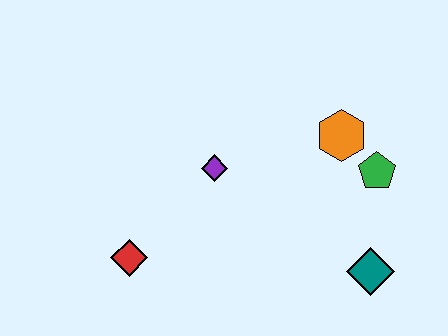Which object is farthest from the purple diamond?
The teal diamond is farthest from the purple diamond.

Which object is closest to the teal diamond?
The green pentagon is closest to the teal diamond.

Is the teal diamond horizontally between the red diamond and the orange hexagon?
No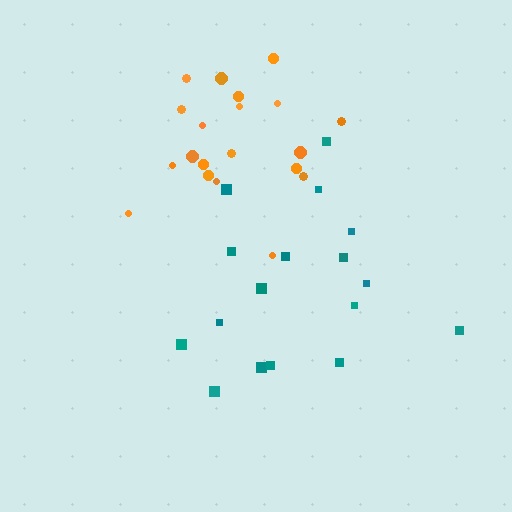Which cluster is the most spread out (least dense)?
Teal.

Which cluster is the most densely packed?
Orange.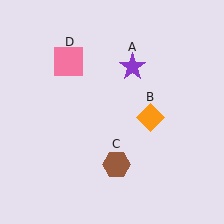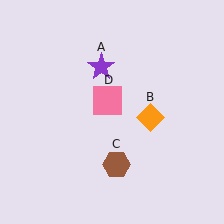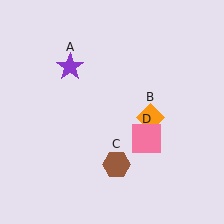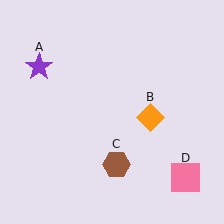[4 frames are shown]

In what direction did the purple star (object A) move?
The purple star (object A) moved left.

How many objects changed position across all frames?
2 objects changed position: purple star (object A), pink square (object D).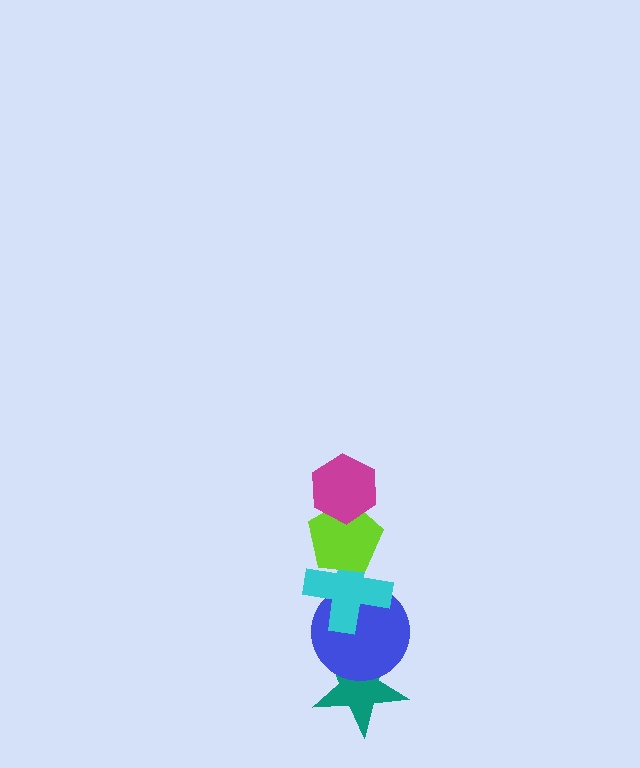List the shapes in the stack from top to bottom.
From top to bottom: the magenta hexagon, the lime pentagon, the cyan cross, the blue circle, the teal star.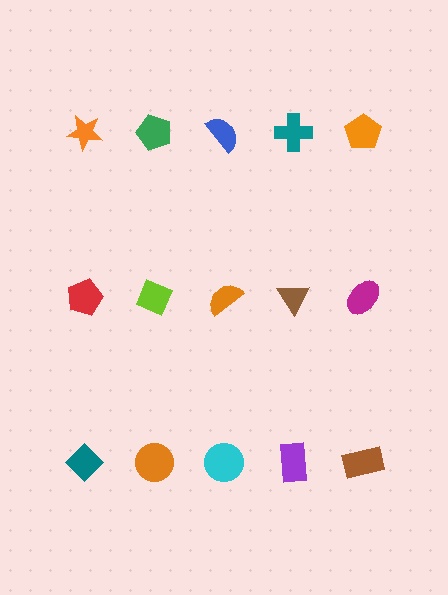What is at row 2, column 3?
An orange semicircle.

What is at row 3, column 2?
An orange circle.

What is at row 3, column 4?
A purple rectangle.